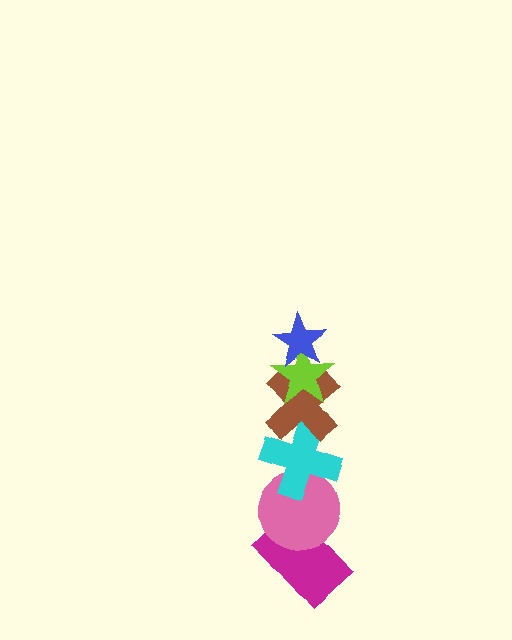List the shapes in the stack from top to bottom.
From top to bottom: the blue star, the lime star, the brown cross, the cyan cross, the pink circle, the magenta rectangle.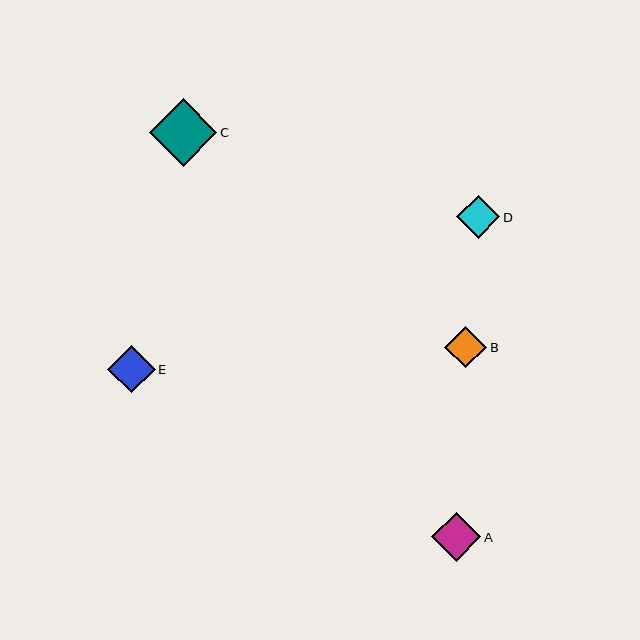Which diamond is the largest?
Diamond C is the largest with a size of approximately 68 pixels.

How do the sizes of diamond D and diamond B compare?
Diamond D and diamond B are approximately the same size.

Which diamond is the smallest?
Diamond B is the smallest with a size of approximately 42 pixels.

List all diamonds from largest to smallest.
From largest to smallest: C, A, E, D, B.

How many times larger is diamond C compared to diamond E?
Diamond C is approximately 1.4 times the size of diamond E.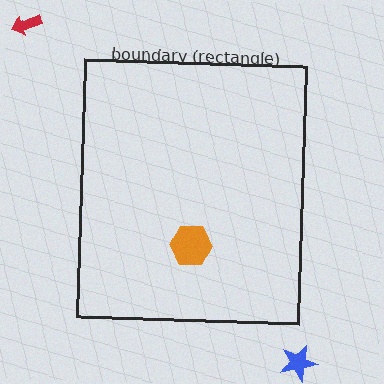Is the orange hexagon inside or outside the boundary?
Inside.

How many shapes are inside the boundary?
1 inside, 2 outside.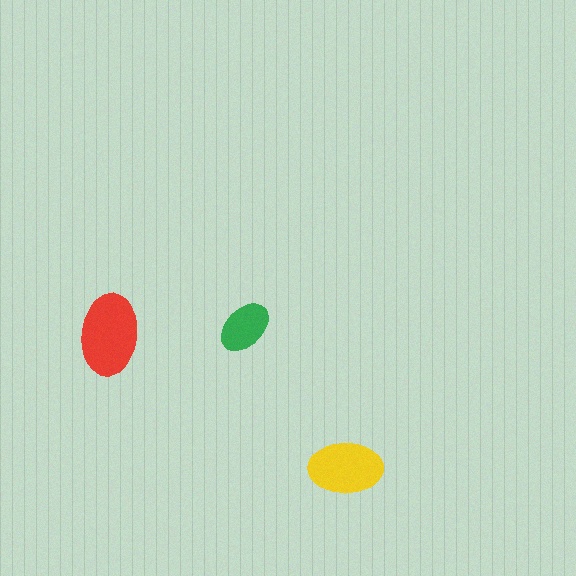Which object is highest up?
The green ellipse is topmost.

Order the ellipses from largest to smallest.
the red one, the yellow one, the green one.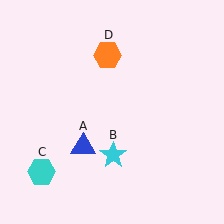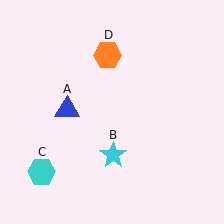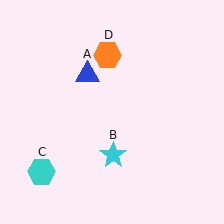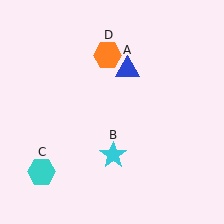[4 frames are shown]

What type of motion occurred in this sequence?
The blue triangle (object A) rotated clockwise around the center of the scene.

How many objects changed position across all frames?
1 object changed position: blue triangle (object A).